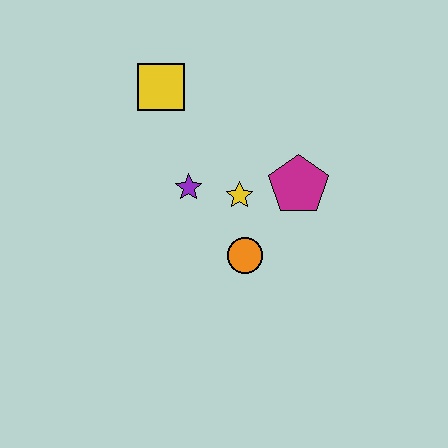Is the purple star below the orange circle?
No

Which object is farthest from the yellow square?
The orange circle is farthest from the yellow square.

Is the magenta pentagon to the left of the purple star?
No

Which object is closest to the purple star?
The yellow star is closest to the purple star.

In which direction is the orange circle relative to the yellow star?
The orange circle is below the yellow star.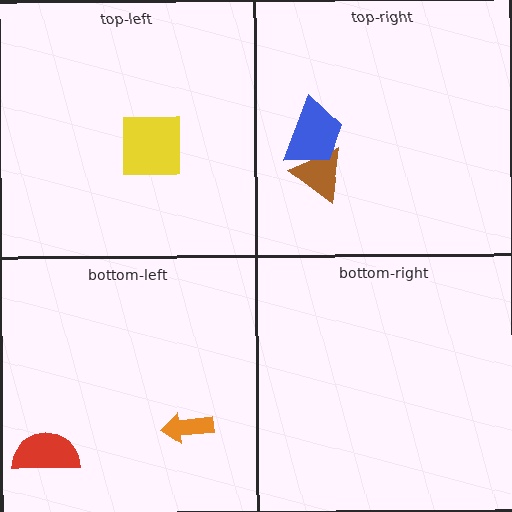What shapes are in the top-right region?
The brown triangle, the blue trapezoid.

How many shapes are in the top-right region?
2.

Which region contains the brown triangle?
The top-right region.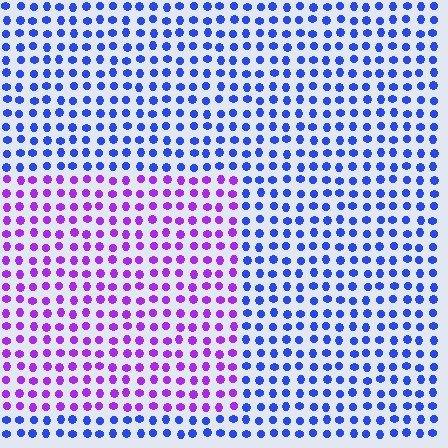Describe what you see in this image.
The image is filled with small blue elements in a uniform arrangement. A rectangle-shaped region is visible where the elements are tinted to a slightly different hue, forming a subtle color boundary.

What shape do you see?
I see a rectangle.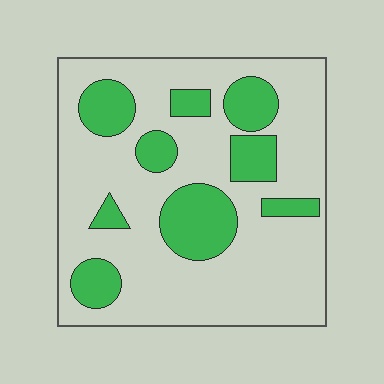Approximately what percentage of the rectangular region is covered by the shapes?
Approximately 25%.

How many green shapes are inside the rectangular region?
9.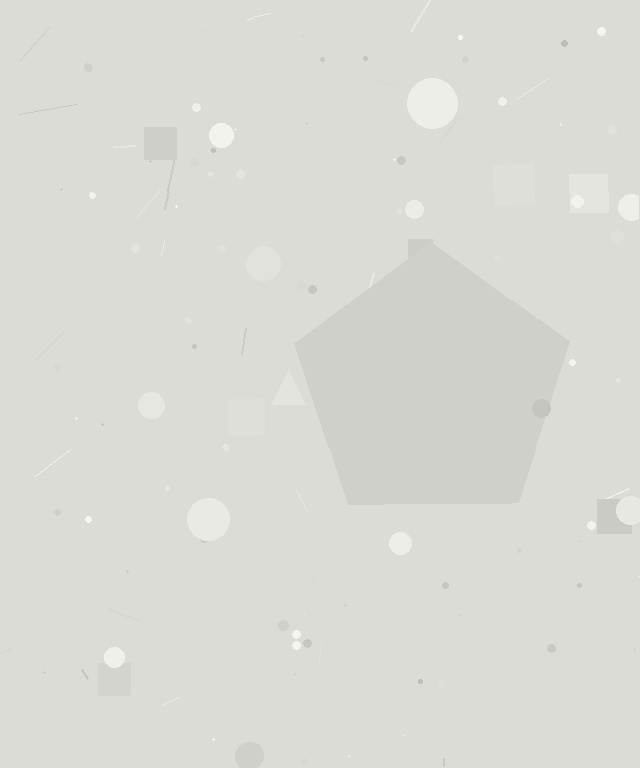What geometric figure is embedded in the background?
A pentagon is embedded in the background.